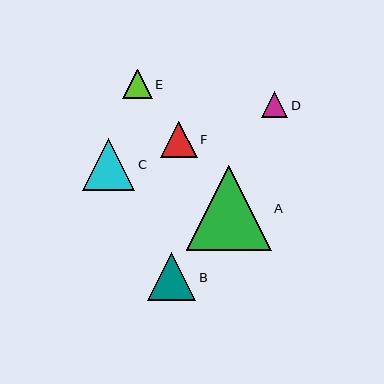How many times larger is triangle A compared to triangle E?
Triangle A is approximately 2.9 times the size of triangle E.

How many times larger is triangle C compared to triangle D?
Triangle C is approximately 2.0 times the size of triangle D.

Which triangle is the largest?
Triangle A is the largest with a size of approximately 85 pixels.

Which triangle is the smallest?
Triangle D is the smallest with a size of approximately 26 pixels.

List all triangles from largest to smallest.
From largest to smallest: A, C, B, F, E, D.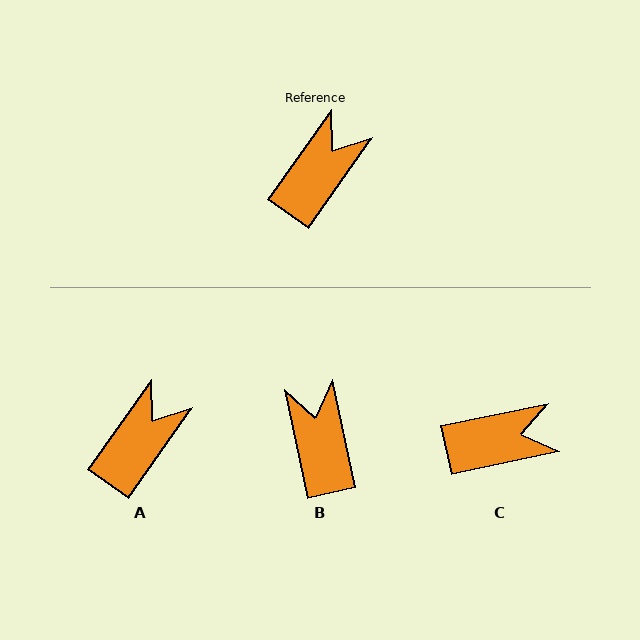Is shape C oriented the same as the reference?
No, it is off by about 43 degrees.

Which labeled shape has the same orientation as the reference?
A.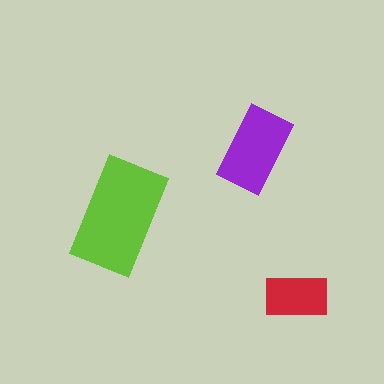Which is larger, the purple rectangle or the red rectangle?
The purple one.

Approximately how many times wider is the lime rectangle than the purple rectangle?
About 1.5 times wider.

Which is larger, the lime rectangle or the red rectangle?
The lime one.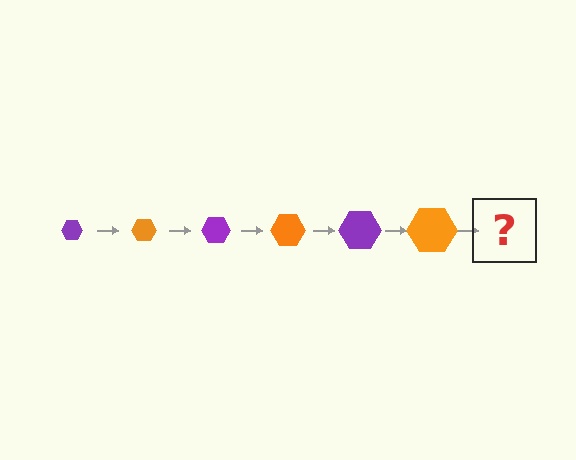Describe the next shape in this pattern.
It should be a purple hexagon, larger than the previous one.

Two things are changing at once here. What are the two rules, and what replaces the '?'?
The two rules are that the hexagon grows larger each step and the color cycles through purple and orange. The '?' should be a purple hexagon, larger than the previous one.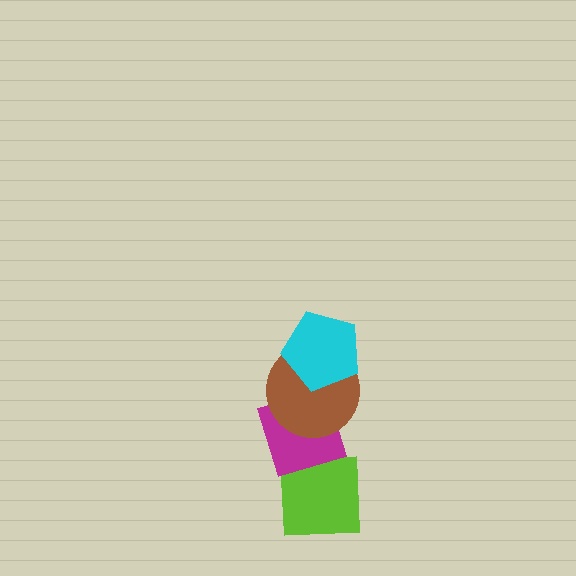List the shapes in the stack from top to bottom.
From top to bottom: the cyan pentagon, the brown circle, the magenta diamond, the lime square.